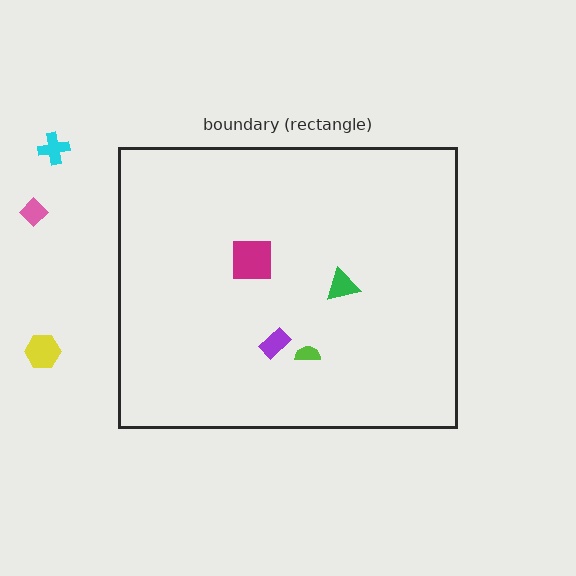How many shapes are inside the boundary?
4 inside, 3 outside.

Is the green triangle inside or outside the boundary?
Inside.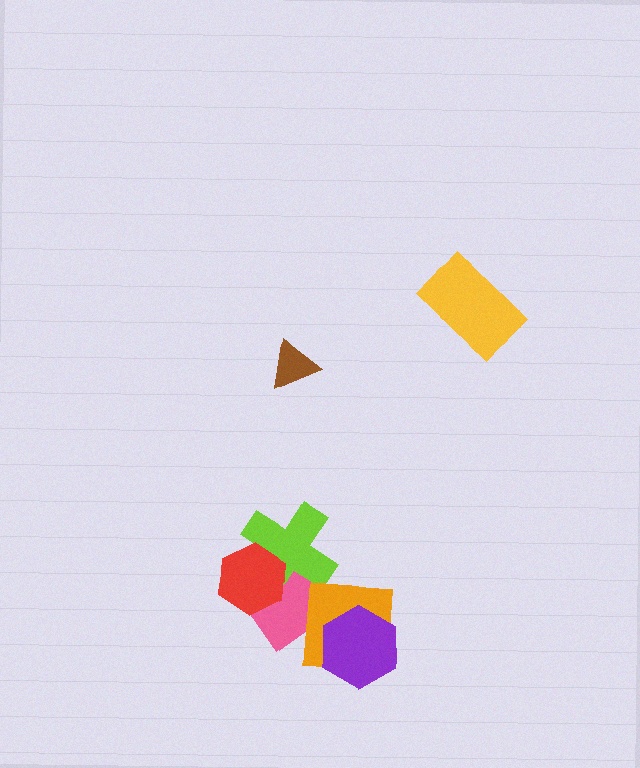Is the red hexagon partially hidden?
No, no other shape covers it.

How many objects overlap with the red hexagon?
2 objects overlap with the red hexagon.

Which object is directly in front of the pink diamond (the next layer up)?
The lime cross is directly in front of the pink diamond.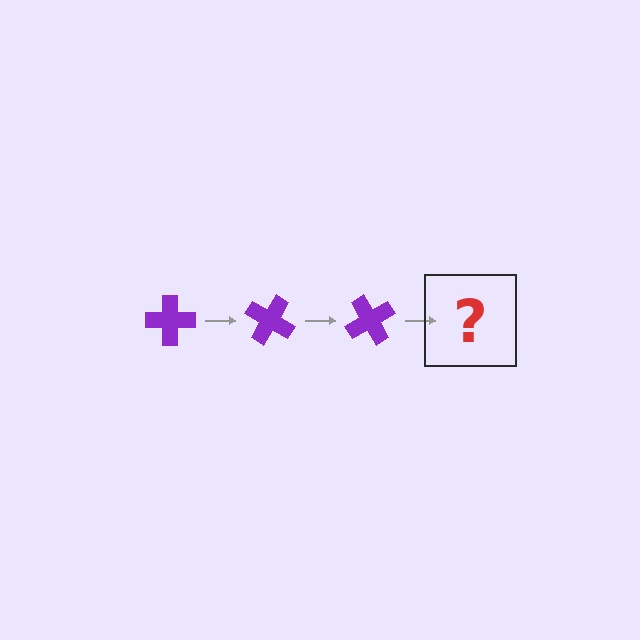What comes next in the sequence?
The next element should be a purple cross rotated 90 degrees.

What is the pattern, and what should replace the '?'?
The pattern is that the cross rotates 30 degrees each step. The '?' should be a purple cross rotated 90 degrees.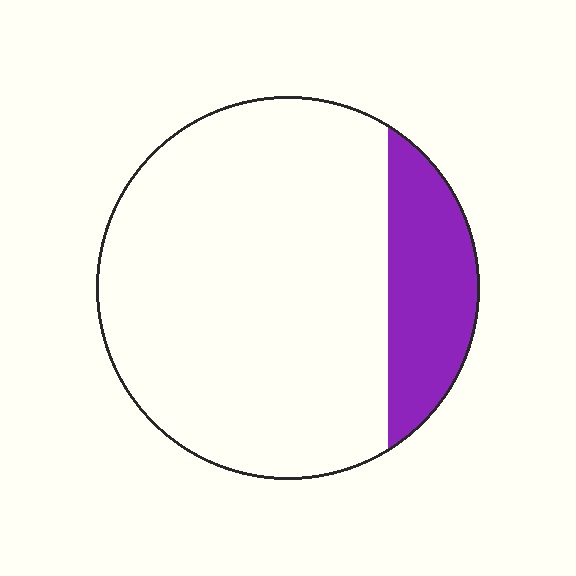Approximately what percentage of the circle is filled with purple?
Approximately 20%.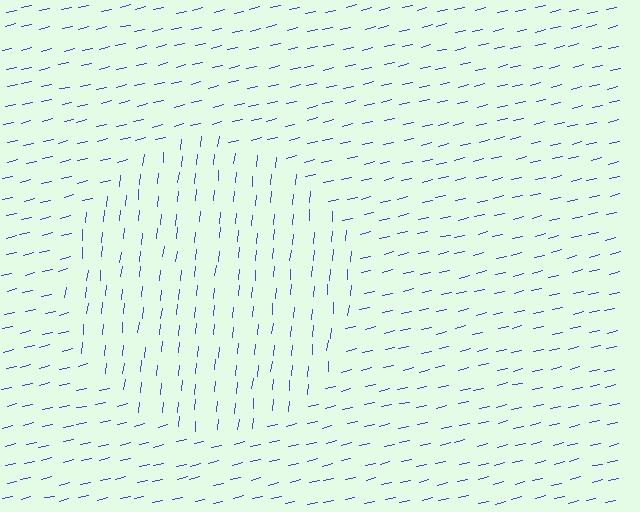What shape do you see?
I see a circle.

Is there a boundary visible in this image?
Yes, there is a texture boundary formed by a change in line orientation.